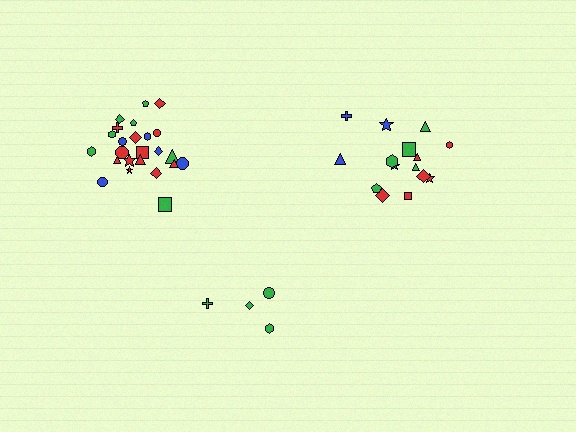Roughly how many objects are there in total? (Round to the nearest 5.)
Roughly 45 objects in total.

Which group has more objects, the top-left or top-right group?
The top-left group.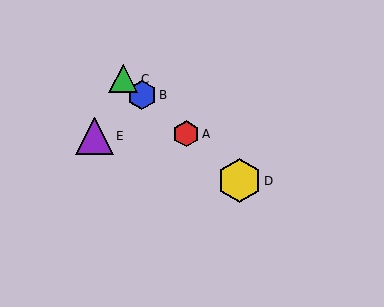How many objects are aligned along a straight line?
4 objects (A, B, C, D) are aligned along a straight line.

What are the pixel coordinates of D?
Object D is at (239, 181).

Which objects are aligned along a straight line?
Objects A, B, C, D are aligned along a straight line.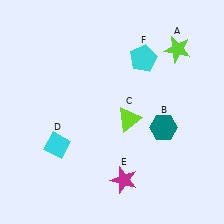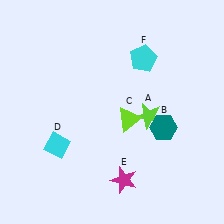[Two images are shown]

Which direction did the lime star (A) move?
The lime star (A) moved down.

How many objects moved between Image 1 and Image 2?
1 object moved between the two images.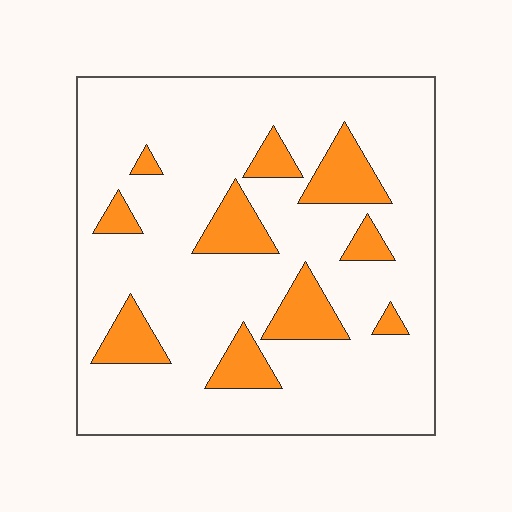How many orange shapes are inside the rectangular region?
10.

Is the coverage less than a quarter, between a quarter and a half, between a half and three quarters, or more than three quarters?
Less than a quarter.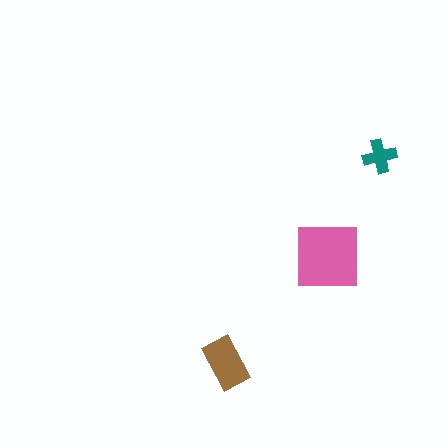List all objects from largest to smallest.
The pink square, the brown rectangle, the teal cross.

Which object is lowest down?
The brown rectangle is bottommost.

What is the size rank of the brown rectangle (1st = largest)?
2nd.